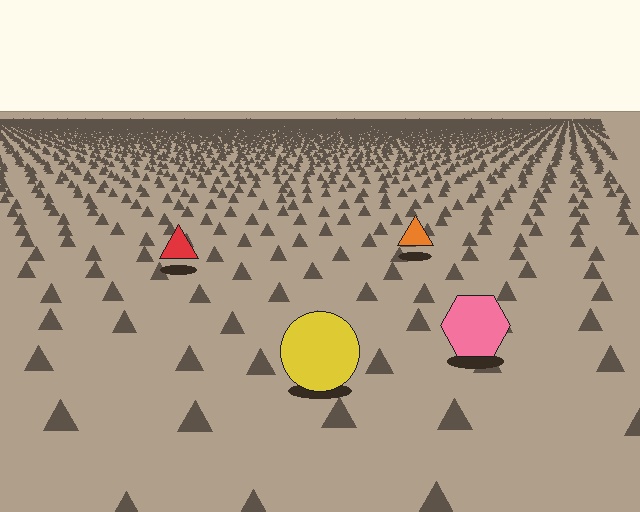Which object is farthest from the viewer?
The orange triangle is farthest from the viewer. It appears smaller and the ground texture around it is denser.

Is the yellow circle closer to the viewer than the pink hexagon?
Yes. The yellow circle is closer — you can tell from the texture gradient: the ground texture is coarser near it.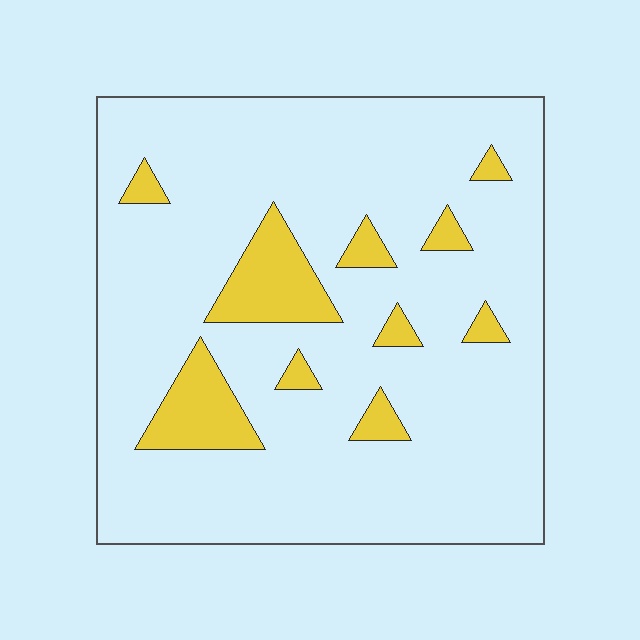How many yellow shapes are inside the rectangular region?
10.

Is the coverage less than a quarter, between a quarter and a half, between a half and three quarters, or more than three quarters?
Less than a quarter.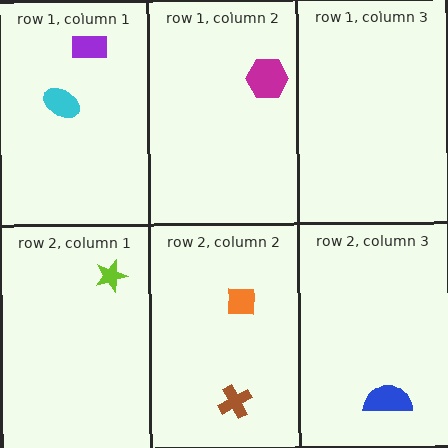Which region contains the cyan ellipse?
The row 1, column 1 region.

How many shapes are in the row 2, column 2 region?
2.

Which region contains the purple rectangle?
The row 1, column 1 region.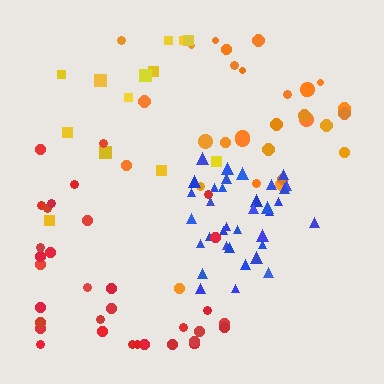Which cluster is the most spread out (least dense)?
Yellow.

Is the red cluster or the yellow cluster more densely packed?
Red.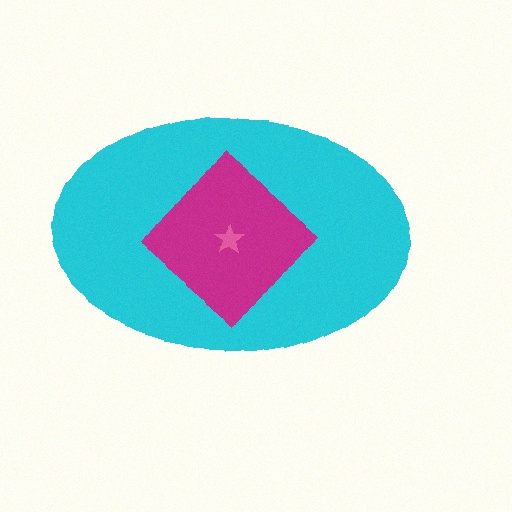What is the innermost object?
The pink star.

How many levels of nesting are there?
3.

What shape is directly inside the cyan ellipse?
The magenta diamond.